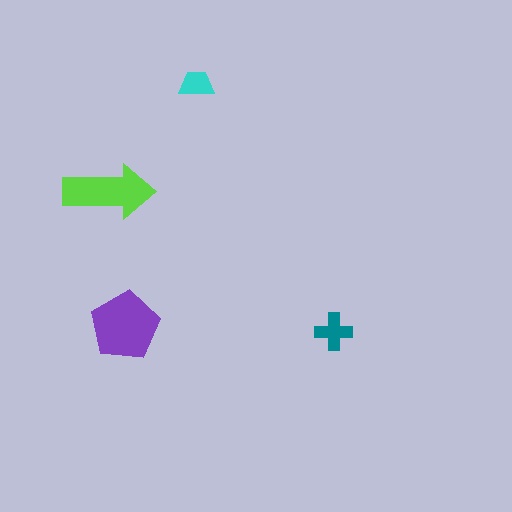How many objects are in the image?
There are 4 objects in the image.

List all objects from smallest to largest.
The cyan trapezoid, the teal cross, the lime arrow, the purple pentagon.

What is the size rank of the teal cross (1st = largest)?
3rd.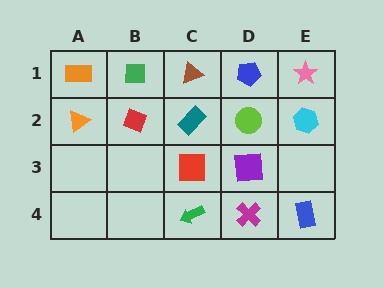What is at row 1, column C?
A brown triangle.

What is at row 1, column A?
An orange rectangle.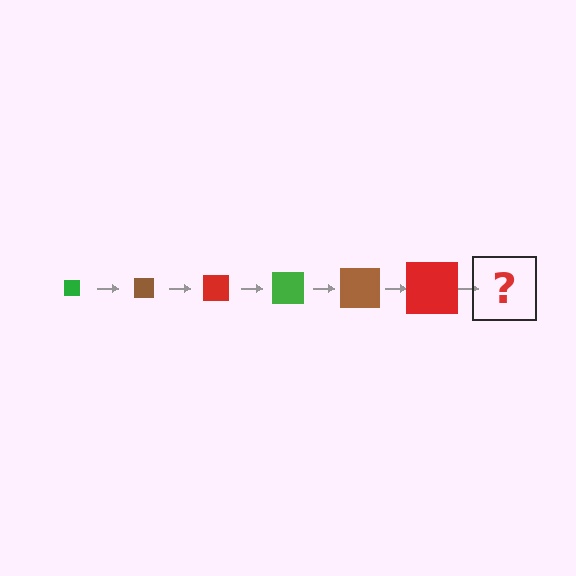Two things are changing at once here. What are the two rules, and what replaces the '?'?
The two rules are that the square grows larger each step and the color cycles through green, brown, and red. The '?' should be a green square, larger than the previous one.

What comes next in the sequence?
The next element should be a green square, larger than the previous one.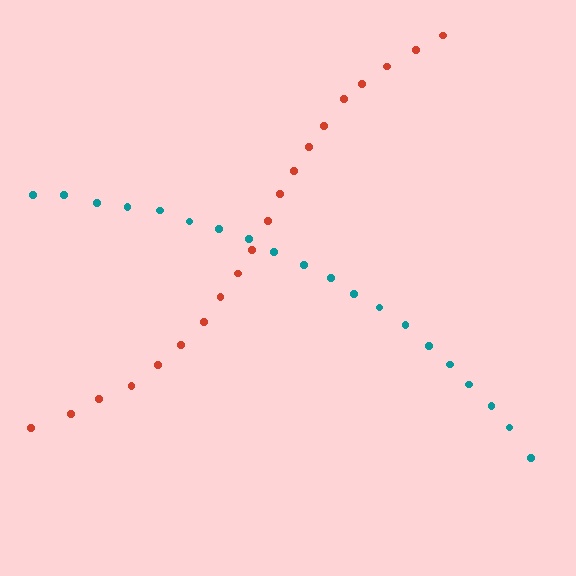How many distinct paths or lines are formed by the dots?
There are 2 distinct paths.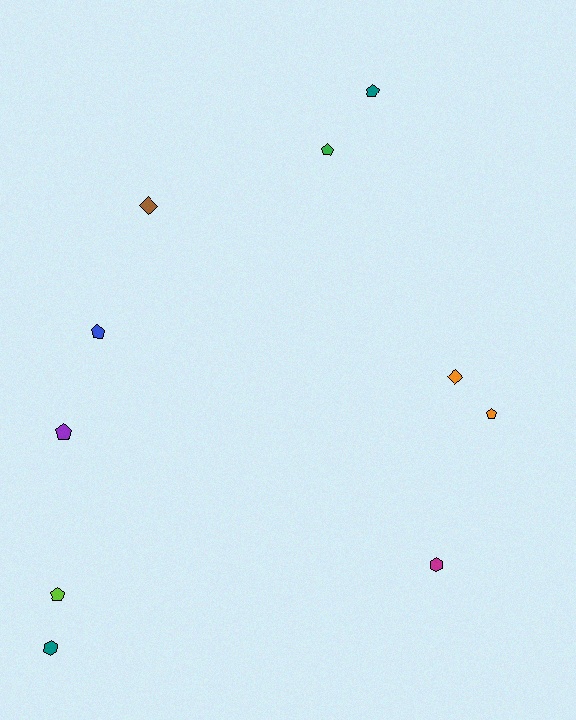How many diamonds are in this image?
There are 2 diamonds.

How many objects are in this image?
There are 10 objects.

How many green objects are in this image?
There is 1 green object.